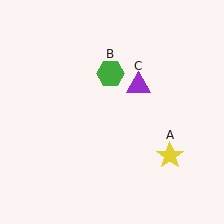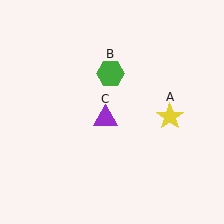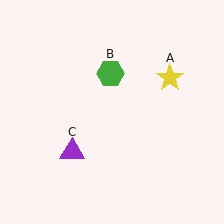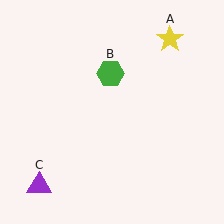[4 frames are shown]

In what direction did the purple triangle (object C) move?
The purple triangle (object C) moved down and to the left.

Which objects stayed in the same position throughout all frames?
Green hexagon (object B) remained stationary.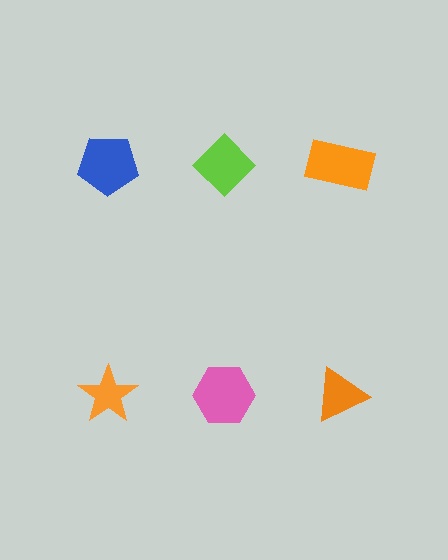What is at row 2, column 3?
An orange triangle.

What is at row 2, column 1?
An orange star.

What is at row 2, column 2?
A pink hexagon.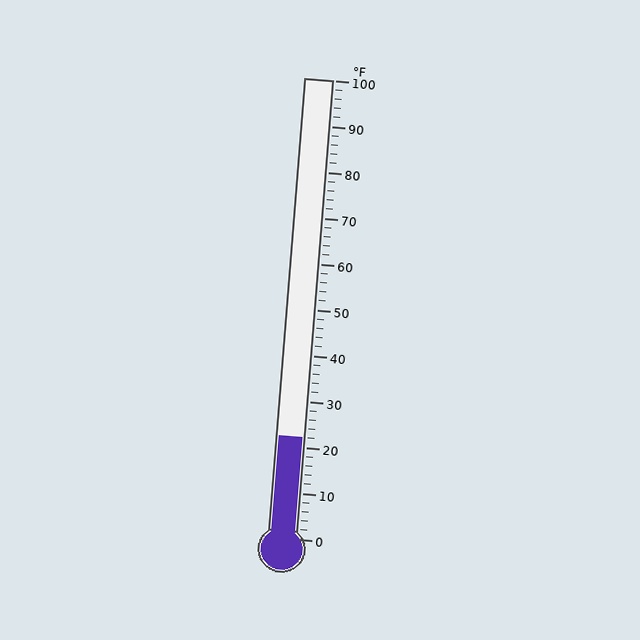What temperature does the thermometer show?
The thermometer shows approximately 22°F.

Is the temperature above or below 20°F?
The temperature is above 20°F.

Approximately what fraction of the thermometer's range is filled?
The thermometer is filled to approximately 20% of its range.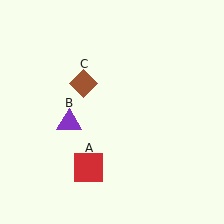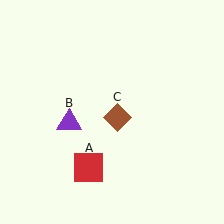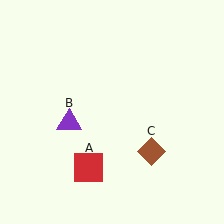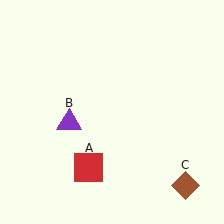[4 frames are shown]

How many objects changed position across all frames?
1 object changed position: brown diamond (object C).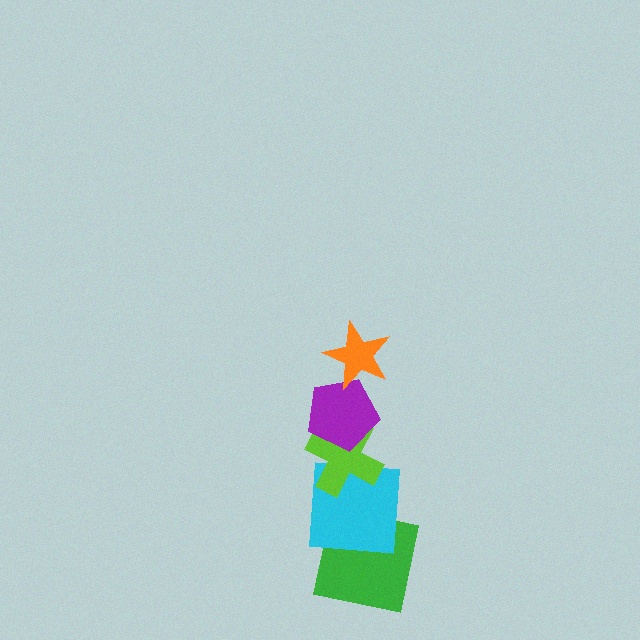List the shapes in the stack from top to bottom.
From top to bottom: the orange star, the purple pentagon, the lime cross, the cyan square, the green square.